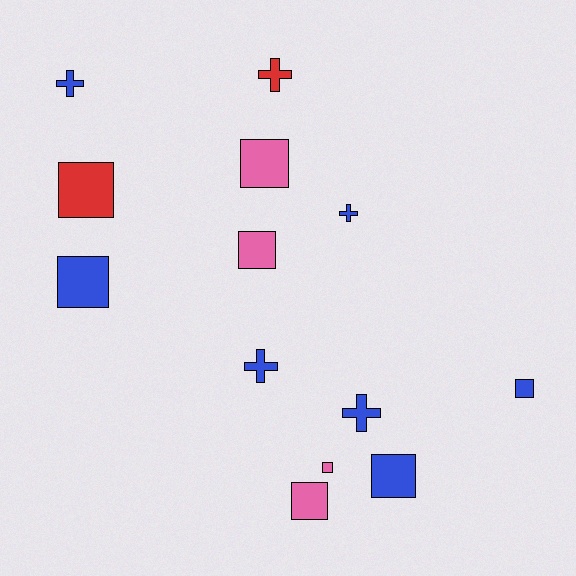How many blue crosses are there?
There are 4 blue crosses.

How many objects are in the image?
There are 13 objects.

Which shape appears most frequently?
Square, with 8 objects.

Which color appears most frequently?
Blue, with 7 objects.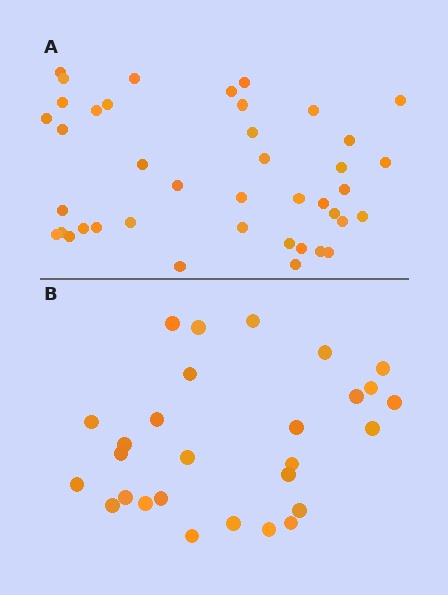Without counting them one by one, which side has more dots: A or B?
Region A (the top region) has more dots.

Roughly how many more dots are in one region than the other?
Region A has approximately 15 more dots than region B.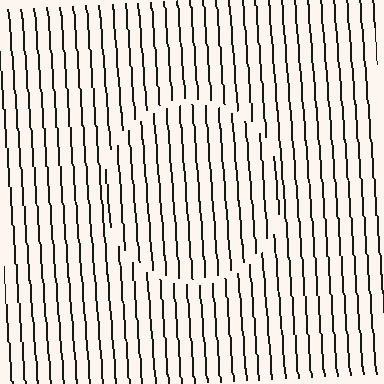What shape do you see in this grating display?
An illusory circle. The interior of the shape contains the same grating, shifted by half a period — the contour is defined by the phase discontinuity where line-ends from the inner and outer gratings abut.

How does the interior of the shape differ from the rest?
The interior of the shape contains the same grating, shifted by half a period — the contour is defined by the phase discontinuity where line-ends from the inner and outer gratings abut.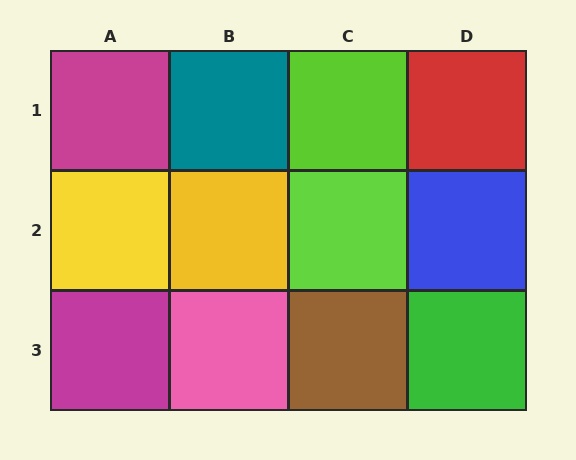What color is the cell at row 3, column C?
Brown.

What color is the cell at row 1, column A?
Magenta.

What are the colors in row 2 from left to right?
Yellow, yellow, lime, blue.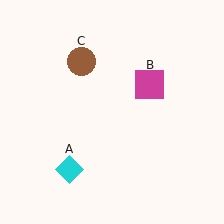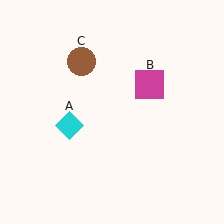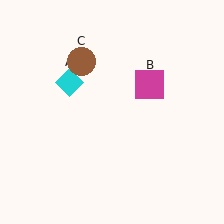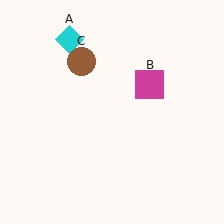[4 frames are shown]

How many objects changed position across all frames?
1 object changed position: cyan diamond (object A).